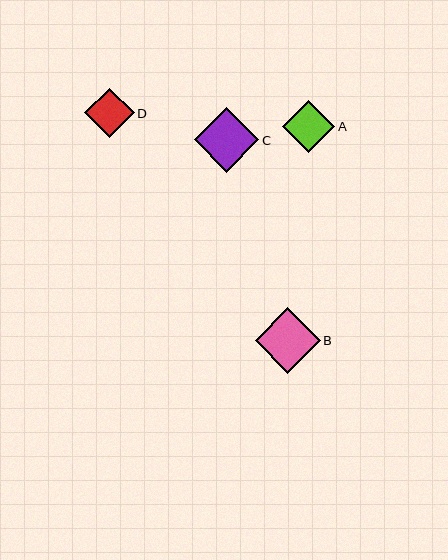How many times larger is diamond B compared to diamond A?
Diamond B is approximately 1.3 times the size of diamond A.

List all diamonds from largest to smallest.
From largest to smallest: B, C, A, D.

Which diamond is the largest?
Diamond B is the largest with a size of approximately 65 pixels.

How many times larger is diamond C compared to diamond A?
Diamond C is approximately 1.2 times the size of diamond A.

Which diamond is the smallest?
Diamond D is the smallest with a size of approximately 49 pixels.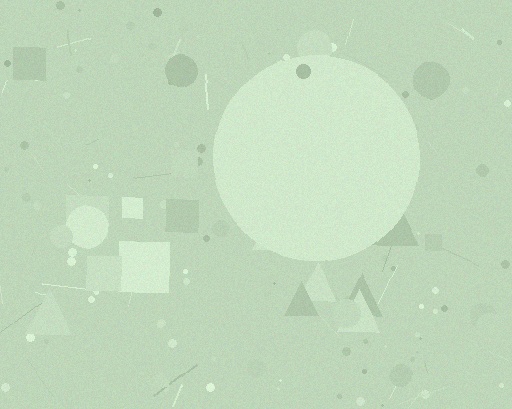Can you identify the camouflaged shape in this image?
The camouflaged shape is a circle.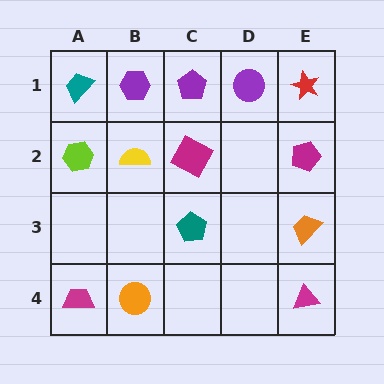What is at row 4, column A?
A magenta trapezoid.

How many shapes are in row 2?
4 shapes.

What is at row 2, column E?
A magenta pentagon.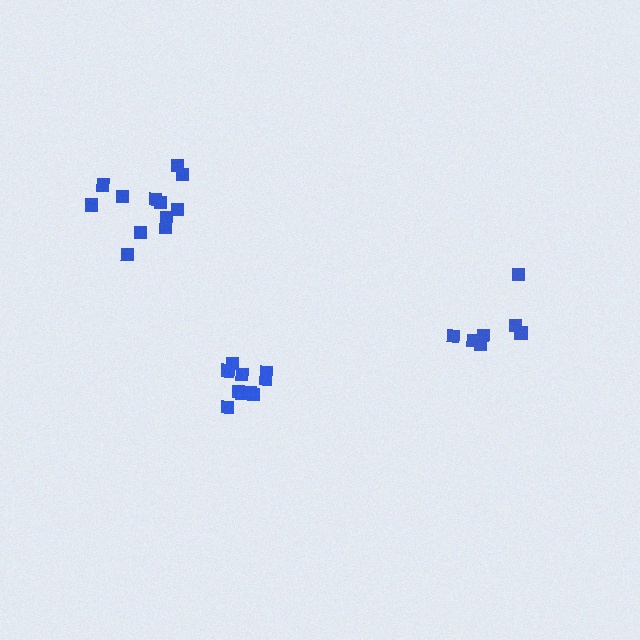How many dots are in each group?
Group 1: 7 dots, Group 2: 11 dots, Group 3: 12 dots (30 total).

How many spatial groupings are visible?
There are 3 spatial groupings.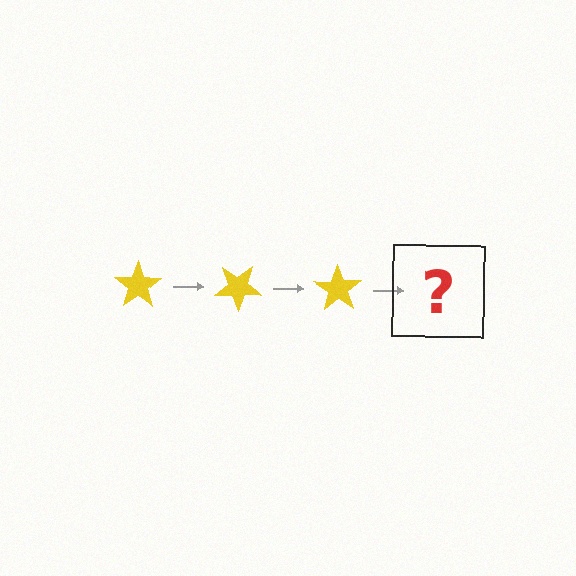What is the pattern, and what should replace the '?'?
The pattern is that the star rotates 35 degrees each step. The '?' should be a yellow star rotated 105 degrees.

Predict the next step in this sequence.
The next step is a yellow star rotated 105 degrees.